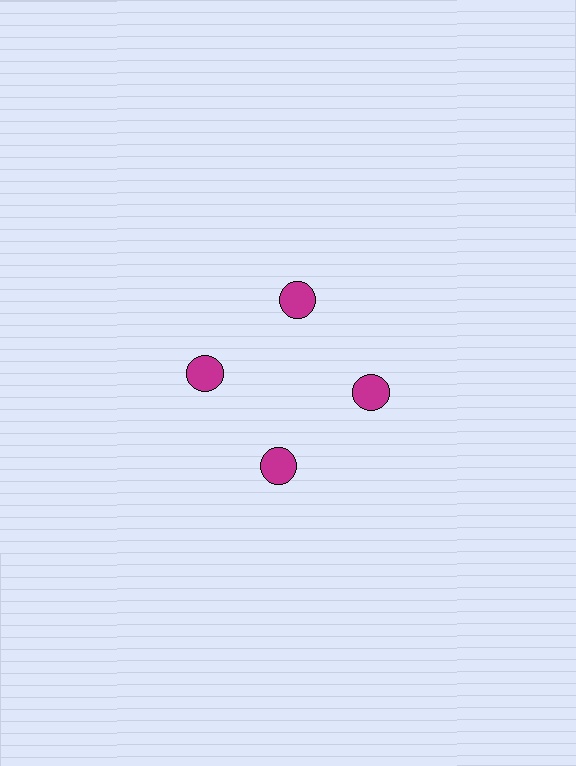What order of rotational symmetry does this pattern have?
This pattern has 4-fold rotational symmetry.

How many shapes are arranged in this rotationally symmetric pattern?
There are 4 shapes, arranged in 4 groups of 1.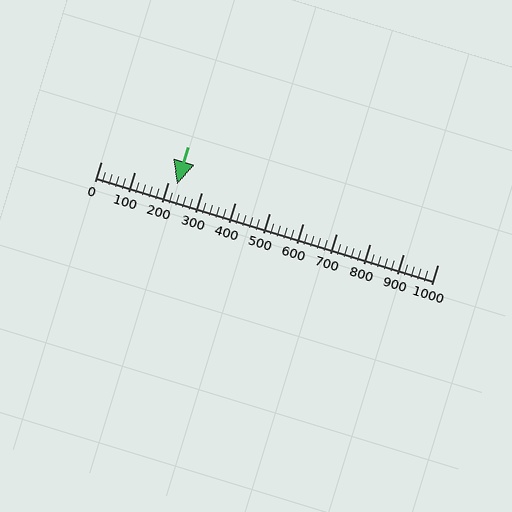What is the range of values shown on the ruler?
The ruler shows values from 0 to 1000.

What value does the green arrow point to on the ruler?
The green arrow points to approximately 225.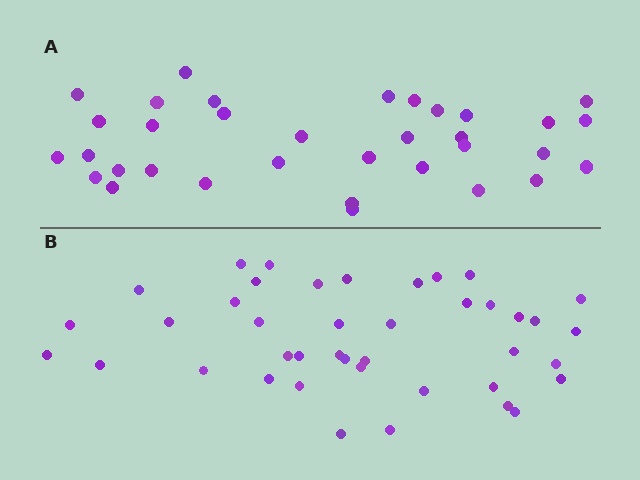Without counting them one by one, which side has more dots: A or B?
Region B (the bottom region) has more dots.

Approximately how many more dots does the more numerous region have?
Region B has roughly 8 or so more dots than region A.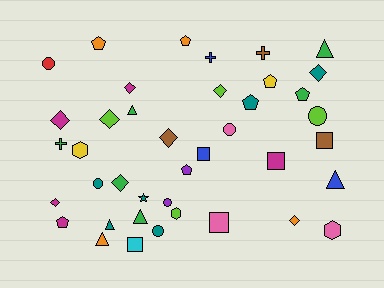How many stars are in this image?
There is 1 star.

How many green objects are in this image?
There are 6 green objects.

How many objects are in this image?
There are 40 objects.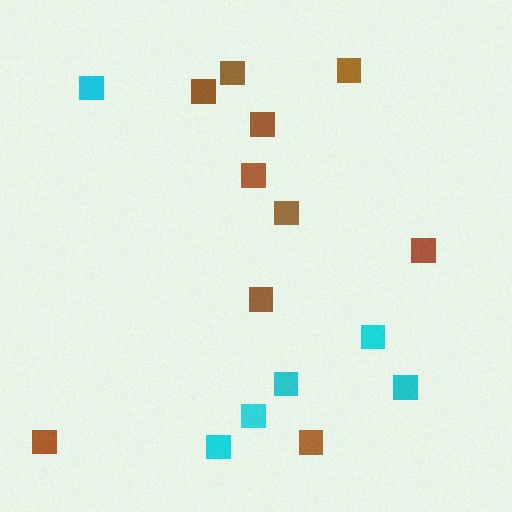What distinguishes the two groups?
There are 2 groups: one group of cyan squares (6) and one group of brown squares (10).